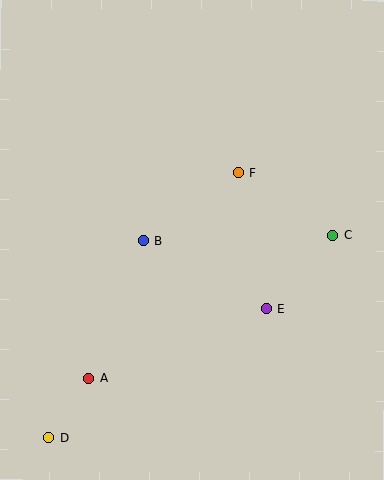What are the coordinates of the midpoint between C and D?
The midpoint between C and D is at (191, 337).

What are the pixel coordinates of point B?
Point B is at (143, 241).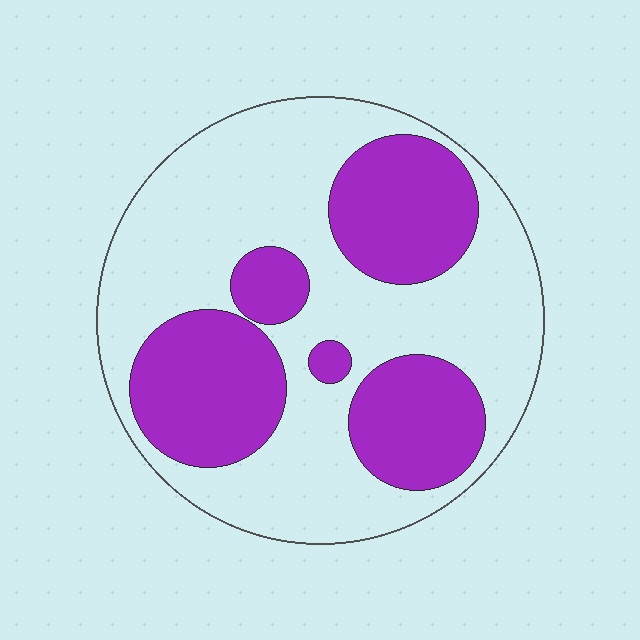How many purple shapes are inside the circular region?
5.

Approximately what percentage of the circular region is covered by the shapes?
Approximately 35%.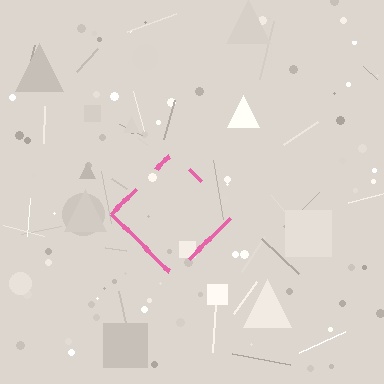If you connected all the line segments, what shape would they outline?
They would outline a diamond.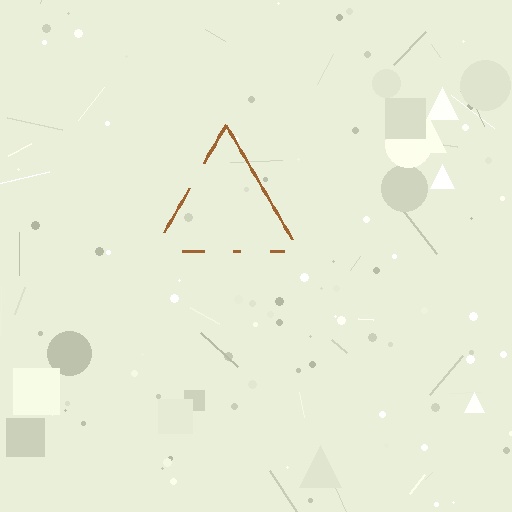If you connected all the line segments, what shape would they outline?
They would outline a triangle.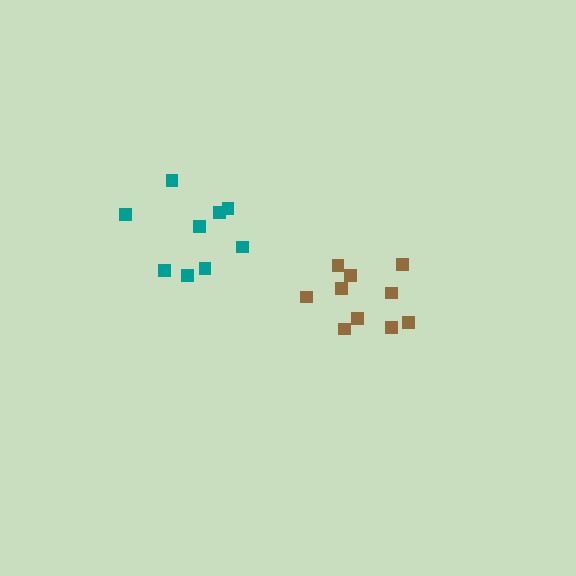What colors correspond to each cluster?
The clusters are colored: teal, brown.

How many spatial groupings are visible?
There are 2 spatial groupings.